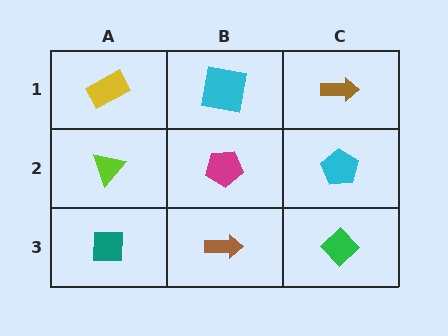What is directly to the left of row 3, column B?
A teal square.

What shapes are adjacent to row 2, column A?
A yellow rectangle (row 1, column A), a teal square (row 3, column A), a magenta pentagon (row 2, column B).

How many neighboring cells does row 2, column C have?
3.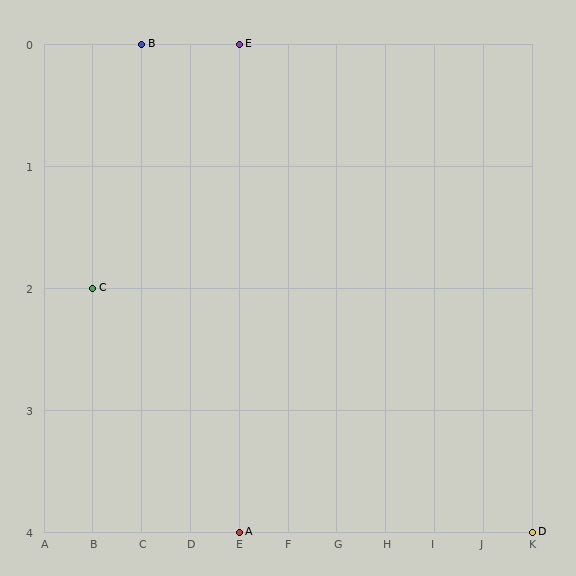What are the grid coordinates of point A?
Point A is at grid coordinates (E, 4).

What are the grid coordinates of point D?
Point D is at grid coordinates (K, 4).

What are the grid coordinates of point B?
Point B is at grid coordinates (C, 0).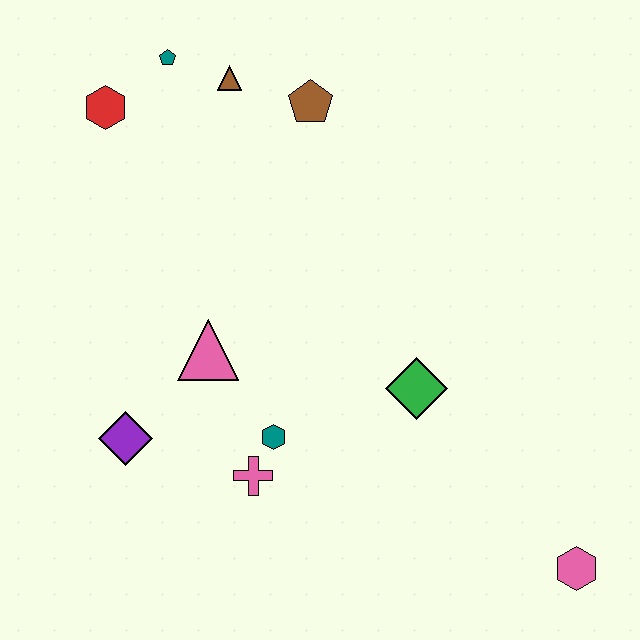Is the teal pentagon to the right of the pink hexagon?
No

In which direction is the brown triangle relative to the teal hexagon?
The brown triangle is above the teal hexagon.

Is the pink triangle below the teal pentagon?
Yes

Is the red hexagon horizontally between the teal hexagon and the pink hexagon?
No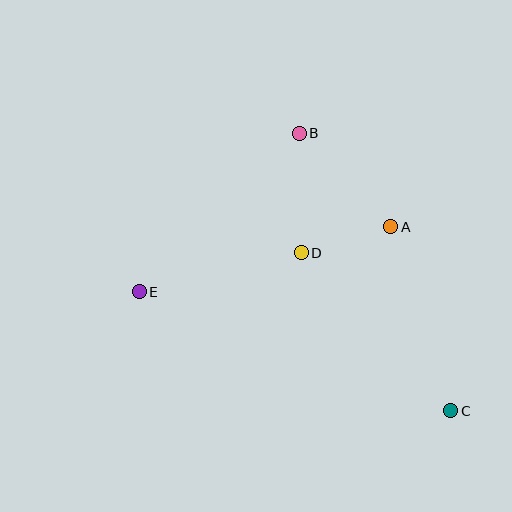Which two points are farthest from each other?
Points C and E are farthest from each other.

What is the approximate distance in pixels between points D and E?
The distance between D and E is approximately 166 pixels.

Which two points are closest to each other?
Points A and D are closest to each other.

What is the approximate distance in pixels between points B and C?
The distance between B and C is approximately 316 pixels.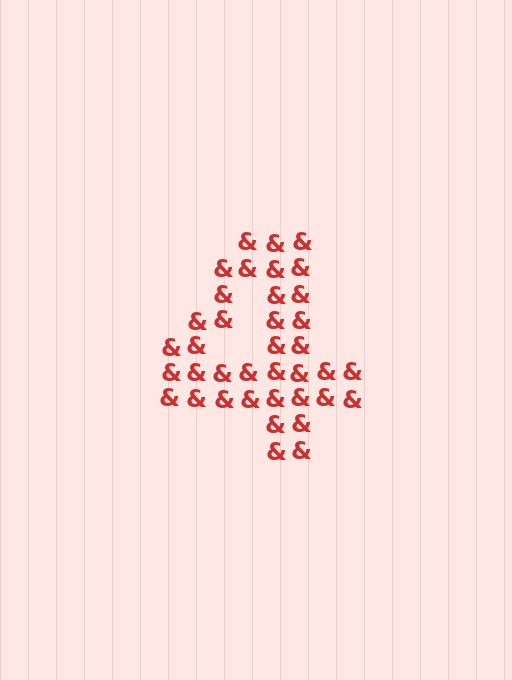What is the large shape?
The large shape is the digit 4.